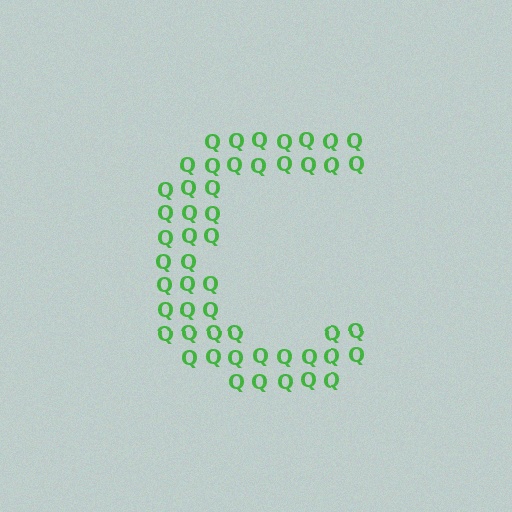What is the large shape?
The large shape is the letter C.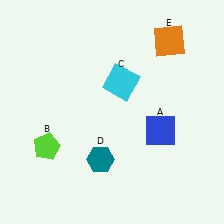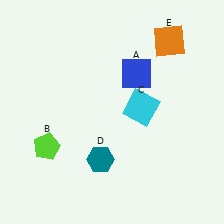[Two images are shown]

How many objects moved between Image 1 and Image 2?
2 objects moved between the two images.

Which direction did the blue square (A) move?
The blue square (A) moved up.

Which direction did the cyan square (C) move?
The cyan square (C) moved down.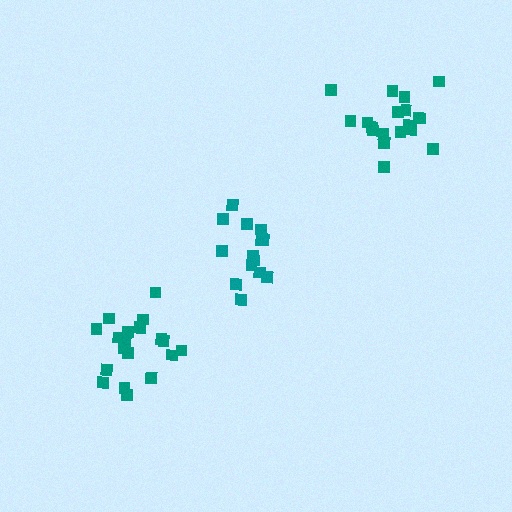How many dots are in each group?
Group 1: 15 dots, Group 2: 19 dots, Group 3: 19 dots (53 total).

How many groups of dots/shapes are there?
There are 3 groups.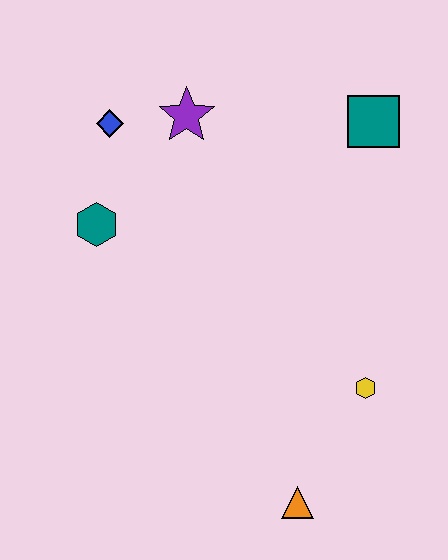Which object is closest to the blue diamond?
The purple star is closest to the blue diamond.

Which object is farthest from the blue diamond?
The orange triangle is farthest from the blue diamond.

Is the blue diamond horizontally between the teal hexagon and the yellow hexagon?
Yes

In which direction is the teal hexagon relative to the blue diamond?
The teal hexagon is below the blue diamond.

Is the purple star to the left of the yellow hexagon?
Yes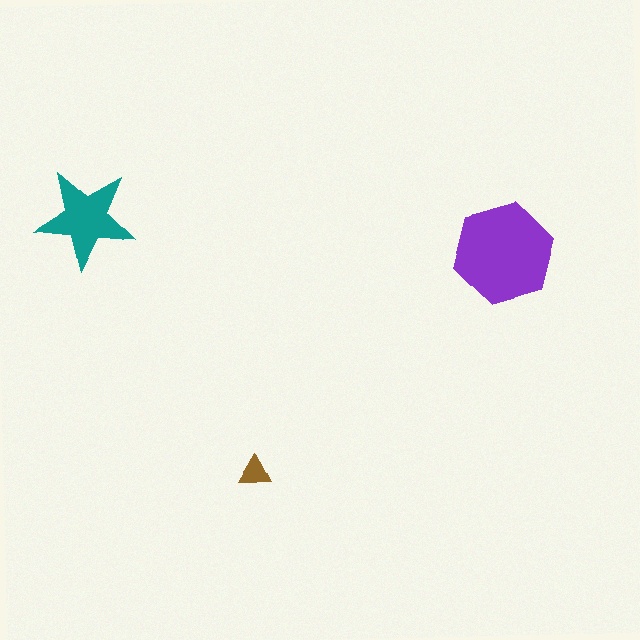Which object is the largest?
The purple hexagon.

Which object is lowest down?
The brown triangle is bottommost.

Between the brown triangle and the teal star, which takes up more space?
The teal star.